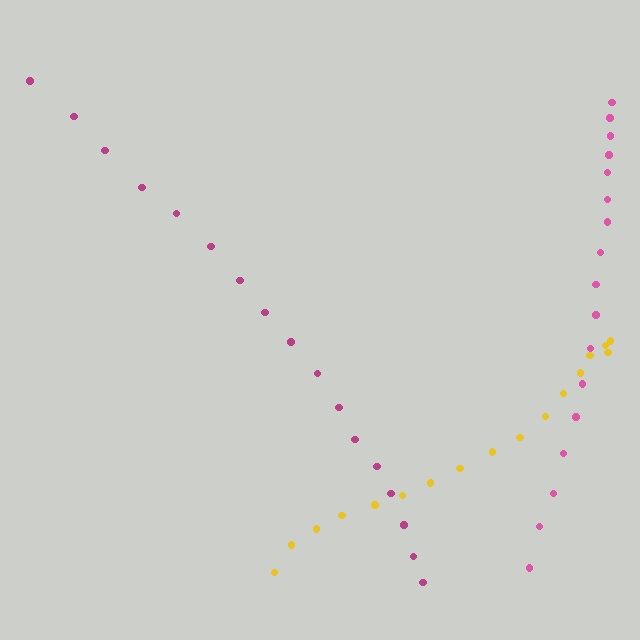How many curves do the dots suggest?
There are 3 distinct paths.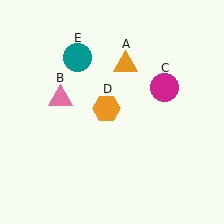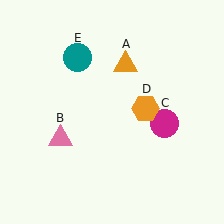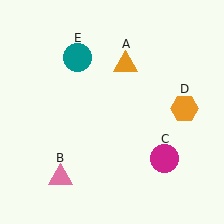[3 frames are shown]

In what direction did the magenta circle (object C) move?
The magenta circle (object C) moved down.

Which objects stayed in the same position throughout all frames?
Orange triangle (object A) and teal circle (object E) remained stationary.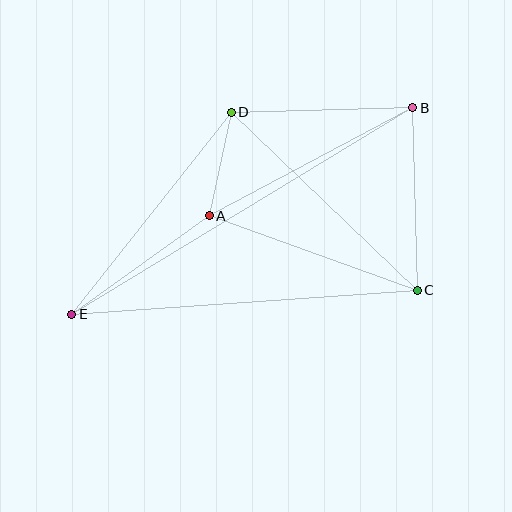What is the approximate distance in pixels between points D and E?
The distance between D and E is approximately 258 pixels.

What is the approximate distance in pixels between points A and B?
The distance between A and B is approximately 231 pixels.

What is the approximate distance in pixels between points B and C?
The distance between B and C is approximately 183 pixels.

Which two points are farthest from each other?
Points B and E are farthest from each other.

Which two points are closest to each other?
Points A and D are closest to each other.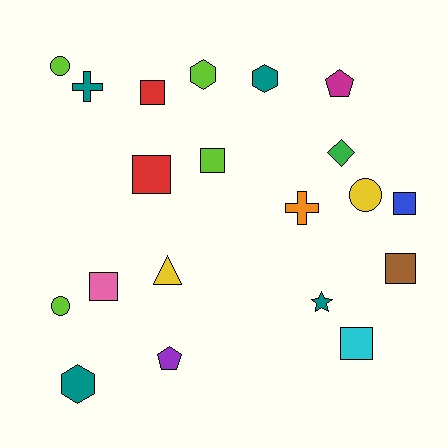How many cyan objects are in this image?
There is 1 cyan object.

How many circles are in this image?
There are 3 circles.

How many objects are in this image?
There are 20 objects.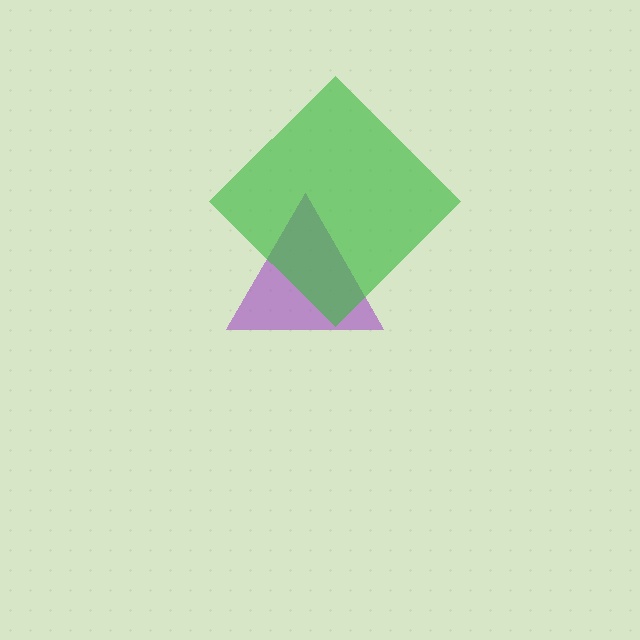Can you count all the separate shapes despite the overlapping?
Yes, there are 2 separate shapes.